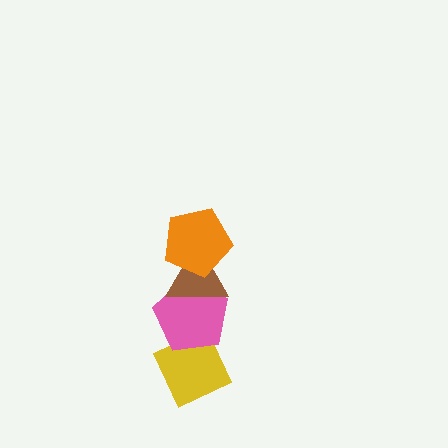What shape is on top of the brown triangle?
The orange pentagon is on top of the brown triangle.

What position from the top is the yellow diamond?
The yellow diamond is 4th from the top.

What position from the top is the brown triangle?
The brown triangle is 2nd from the top.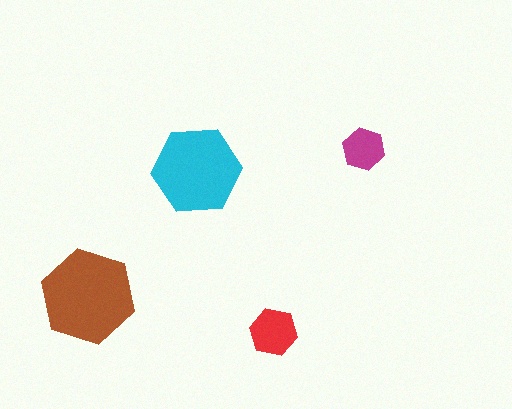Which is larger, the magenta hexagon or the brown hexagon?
The brown one.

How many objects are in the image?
There are 4 objects in the image.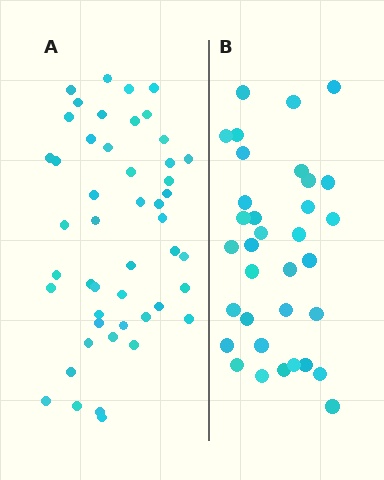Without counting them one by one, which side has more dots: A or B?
Region A (the left region) has more dots.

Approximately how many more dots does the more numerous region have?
Region A has approximately 15 more dots than region B.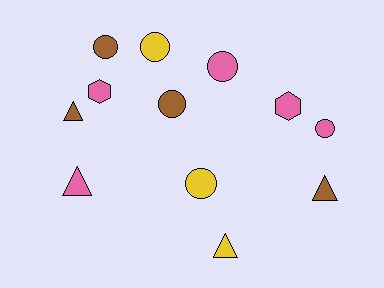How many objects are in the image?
There are 12 objects.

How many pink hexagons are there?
There are 2 pink hexagons.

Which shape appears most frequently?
Circle, with 6 objects.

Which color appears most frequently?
Pink, with 5 objects.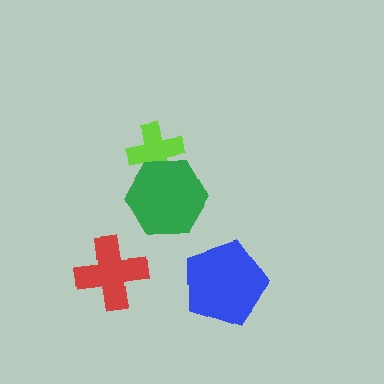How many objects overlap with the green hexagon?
1 object overlaps with the green hexagon.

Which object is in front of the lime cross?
The green hexagon is in front of the lime cross.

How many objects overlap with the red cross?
0 objects overlap with the red cross.